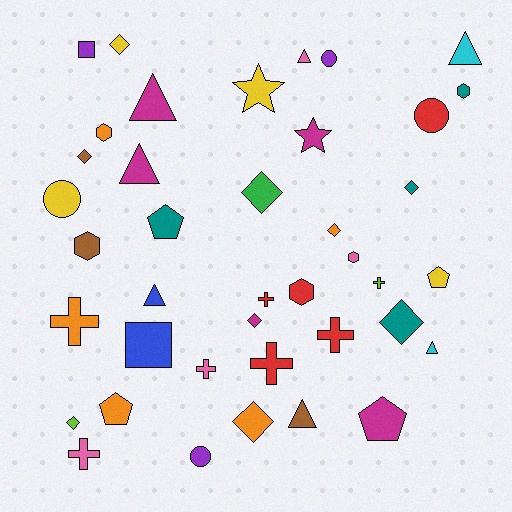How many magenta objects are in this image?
There are 5 magenta objects.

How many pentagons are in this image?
There are 4 pentagons.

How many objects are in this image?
There are 40 objects.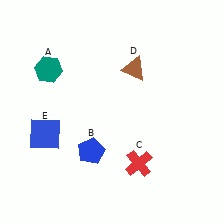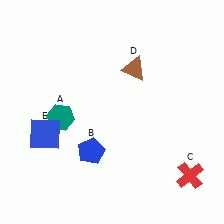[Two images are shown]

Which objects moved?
The objects that moved are: the teal hexagon (A), the red cross (C).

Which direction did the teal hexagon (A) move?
The teal hexagon (A) moved down.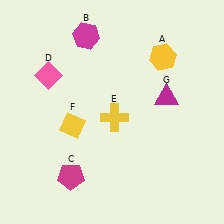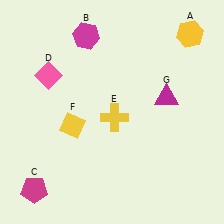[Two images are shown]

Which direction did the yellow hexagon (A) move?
The yellow hexagon (A) moved right.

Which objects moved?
The objects that moved are: the yellow hexagon (A), the magenta pentagon (C).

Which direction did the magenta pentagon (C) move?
The magenta pentagon (C) moved left.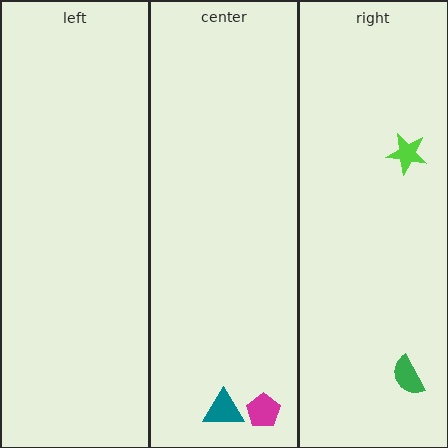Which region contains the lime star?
The right region.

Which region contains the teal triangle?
The center region.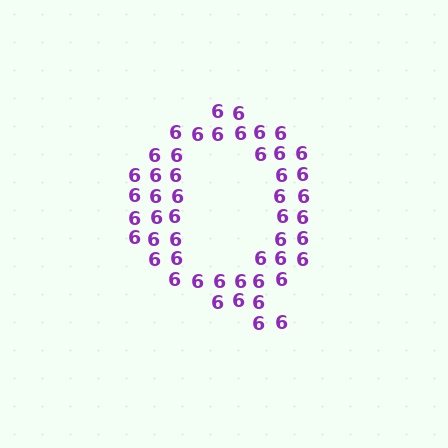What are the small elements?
The small elements are digit 6's.